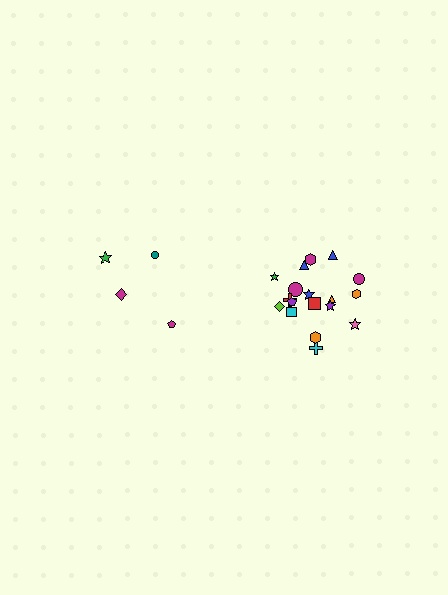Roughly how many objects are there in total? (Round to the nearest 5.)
Roughly 20 objects in total.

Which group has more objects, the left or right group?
The right group.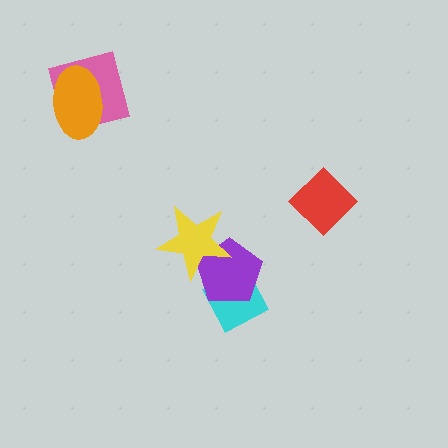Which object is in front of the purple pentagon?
The yellow star is in front of the purple pentagon.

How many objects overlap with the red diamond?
0 objects overlap with the red diamond.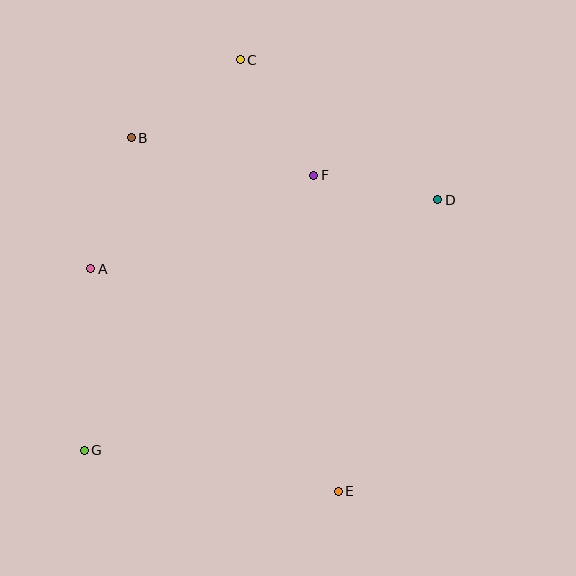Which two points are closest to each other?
Points D and F are closest to each other.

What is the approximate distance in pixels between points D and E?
The distance between D and E is approximately 308 pixels.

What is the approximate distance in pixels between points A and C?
The distance between A and C is approximately 257 pixels.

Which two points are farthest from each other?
Points C and E are farthest from each other.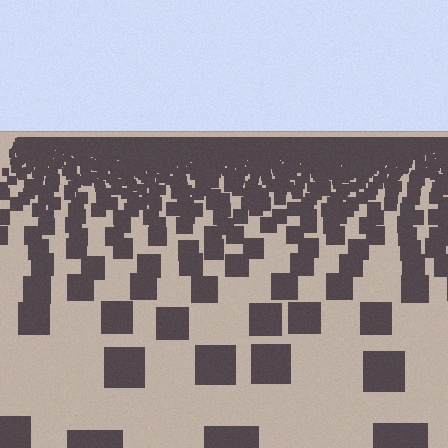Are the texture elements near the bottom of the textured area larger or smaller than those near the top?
Larger. Near the bottom, elements are closer to the viewer and appear at a bigger on-screen size.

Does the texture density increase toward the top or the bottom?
Density increases toward the top.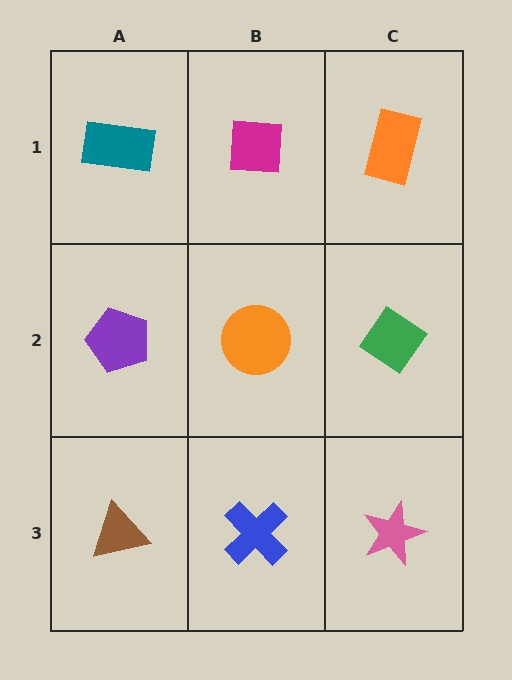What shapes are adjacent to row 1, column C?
A green diamond (row 2, column C), a magenta square (row 1, column B).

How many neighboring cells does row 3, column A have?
2.